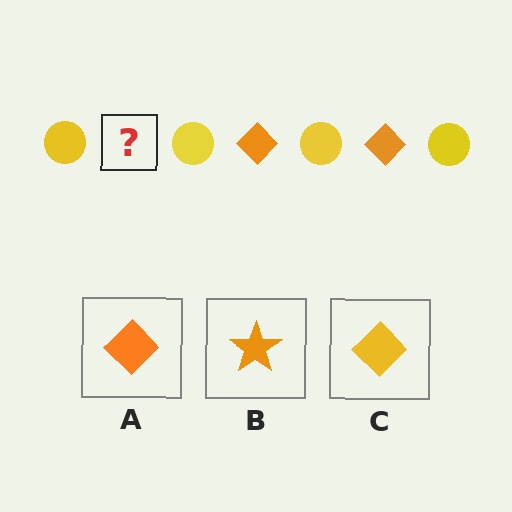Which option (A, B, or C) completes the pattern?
A.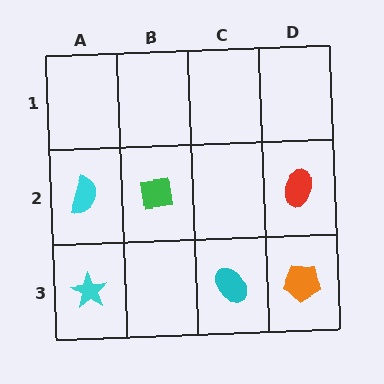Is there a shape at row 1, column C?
No, that cell is empty.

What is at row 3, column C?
A cyan ellipse.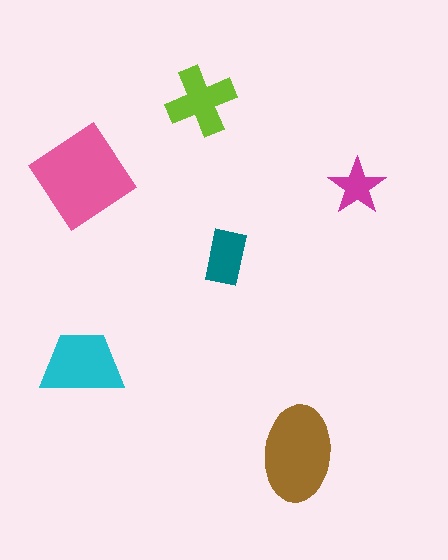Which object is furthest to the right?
The magenta star is rightmost.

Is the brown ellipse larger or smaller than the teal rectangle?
Larger.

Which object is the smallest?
The magenta star.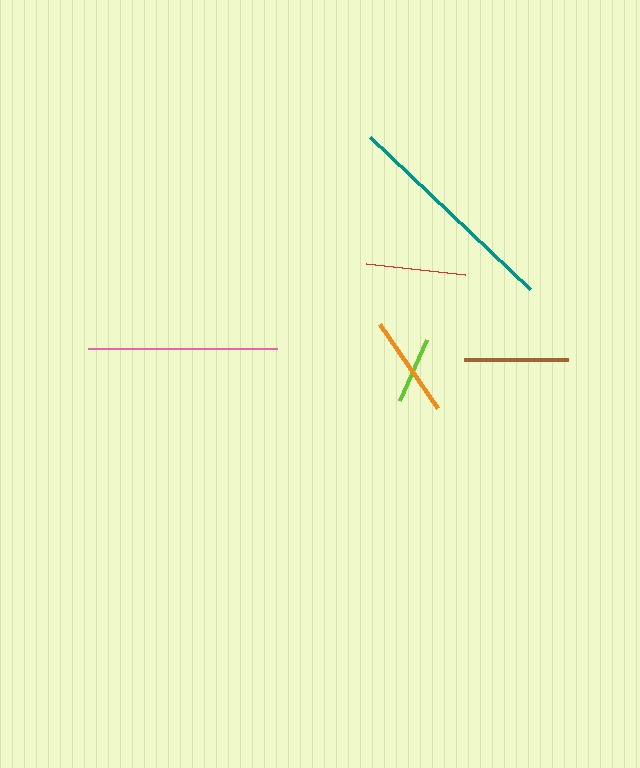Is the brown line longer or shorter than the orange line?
The brown line is longer than the orange line.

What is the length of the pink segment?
The pink segment is approximately 188 pixels long.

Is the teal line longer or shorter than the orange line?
The teal line is longer than the orange line.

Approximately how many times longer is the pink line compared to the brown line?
The pink line is approximately 1.8 times the length of the brown line.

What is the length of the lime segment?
The lime segment is approximately 67 pixels long.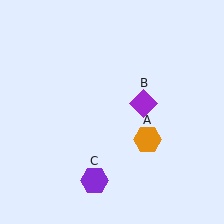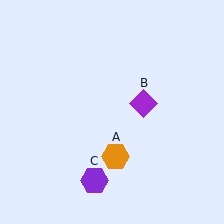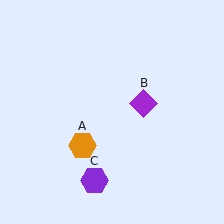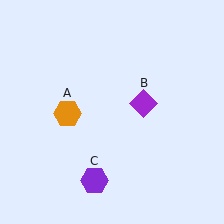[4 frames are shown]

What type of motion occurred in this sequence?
The orange hexagon (object A) rotated clockwise around the center of the scene.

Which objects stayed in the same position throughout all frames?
Purple diamond (object B) and purple hexagon (object C) remained stationary.